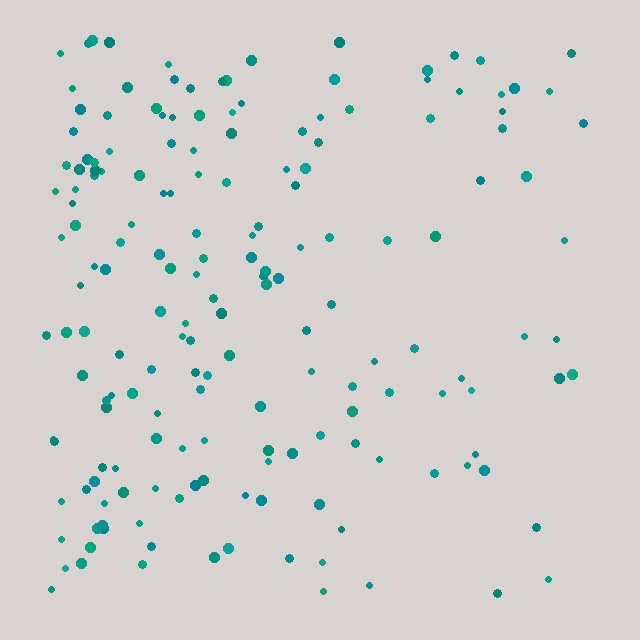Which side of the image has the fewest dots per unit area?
The right.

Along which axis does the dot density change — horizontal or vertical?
Horizontal.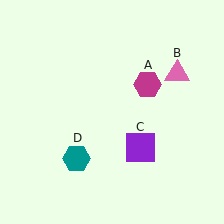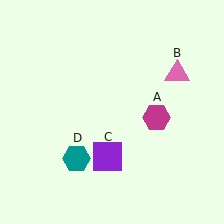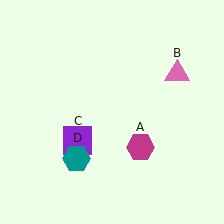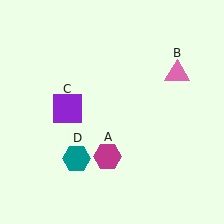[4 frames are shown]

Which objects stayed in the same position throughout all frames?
Pink triangle (object B) and teal hexagon (object D) remained stationary.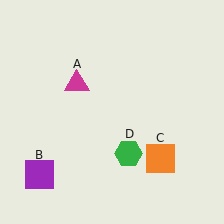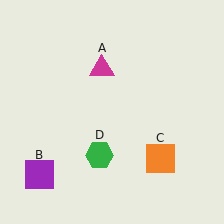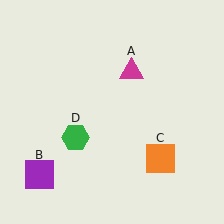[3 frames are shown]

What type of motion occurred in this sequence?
The magenta triangle (object A), green hexagon (object D) rotated clockwise around the center of the scene.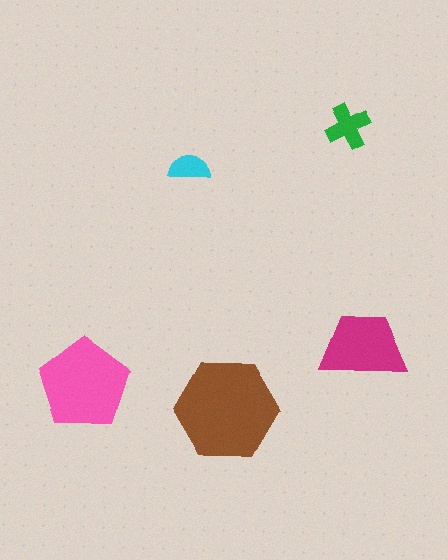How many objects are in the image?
There are 5 objects in the image.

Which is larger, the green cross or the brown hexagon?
The brown hexagon.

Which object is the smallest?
The cyan semicircle.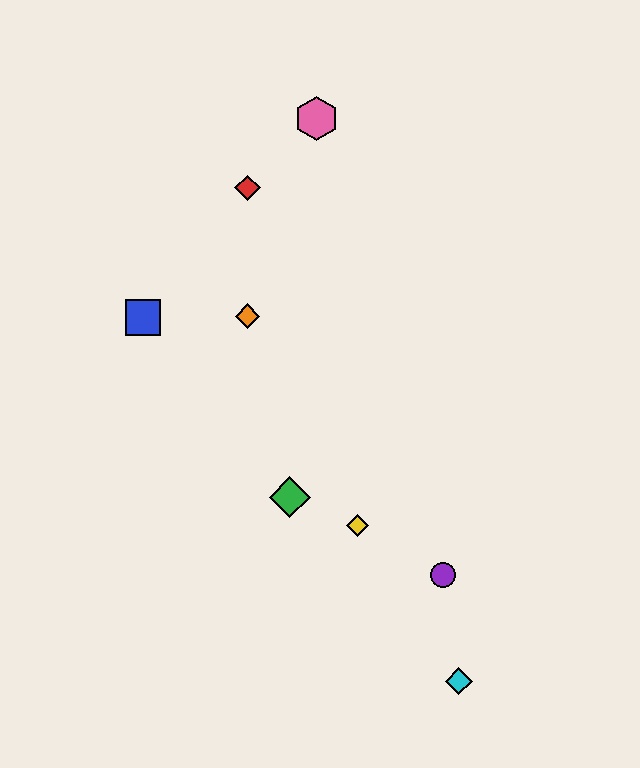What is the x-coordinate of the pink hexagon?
The pink hexagon is at x≈317.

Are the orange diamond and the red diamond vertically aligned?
Yes, both are at x≈247.